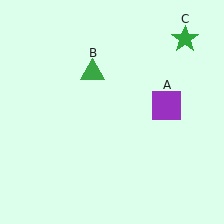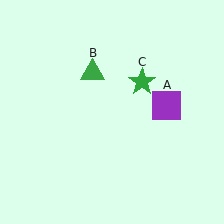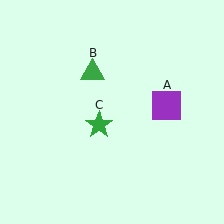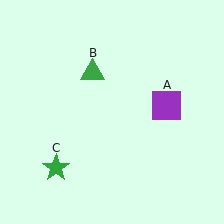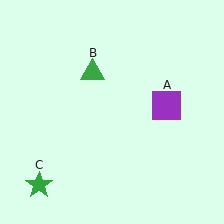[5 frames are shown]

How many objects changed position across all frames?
1 object changed position: green star (object C).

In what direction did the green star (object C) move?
The green star (object C) moved down and to the left.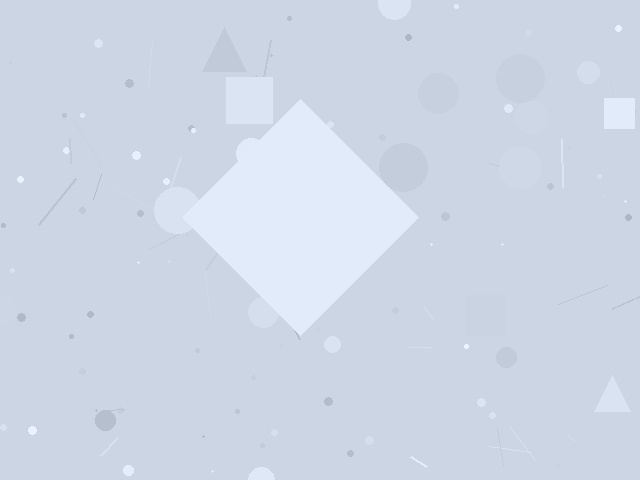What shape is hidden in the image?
A diamond is hidden in the image.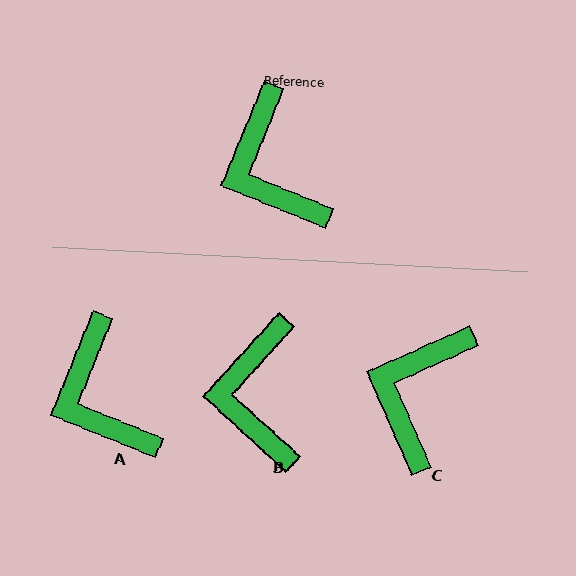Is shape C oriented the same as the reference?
No, it is off by about 44 degrees.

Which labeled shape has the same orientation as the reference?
A.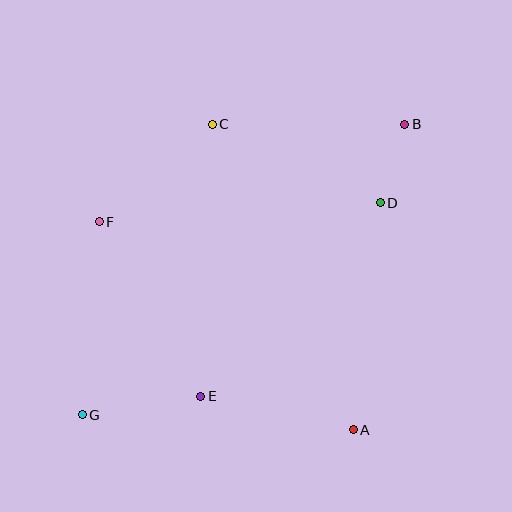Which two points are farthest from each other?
Points B and G are farthest from each other.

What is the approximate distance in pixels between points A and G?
The distance between A and G is approximately 272 pixels.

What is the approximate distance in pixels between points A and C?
The distance between A and C is approximately 336 pixels.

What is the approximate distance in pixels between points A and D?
The distance between A and D is approximately 228 pixels.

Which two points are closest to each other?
Points B and D are closest to each other.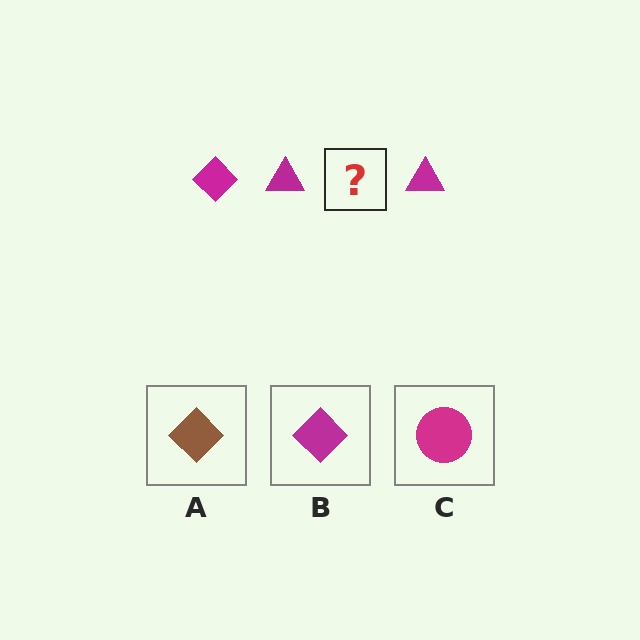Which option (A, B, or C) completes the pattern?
B.